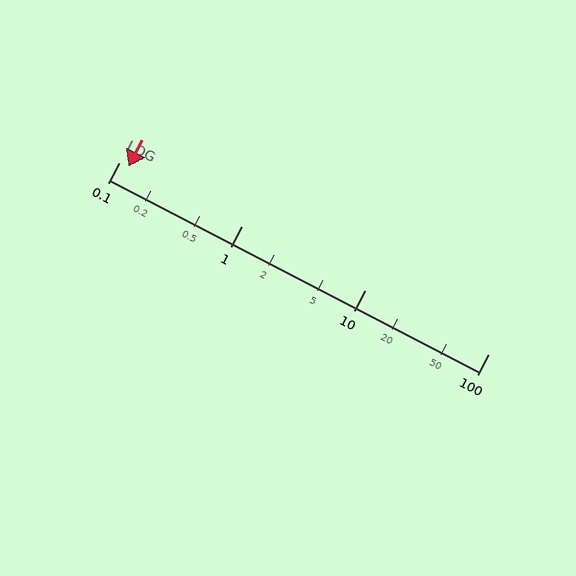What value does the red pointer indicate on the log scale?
The pointer indicates approximately 0.12.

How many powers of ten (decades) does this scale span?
The scale spans 3 decades, from 0.1 to 100.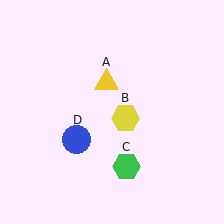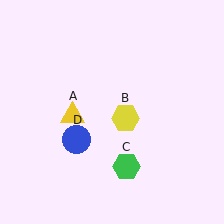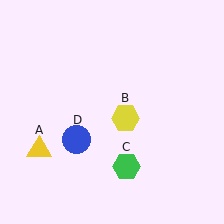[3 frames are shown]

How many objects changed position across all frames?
1 object changed position: yellow triangle (object A).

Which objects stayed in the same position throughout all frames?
Yellow hexagon (object B) and green hexagon (object C) and blue circle (object D) remained stationary.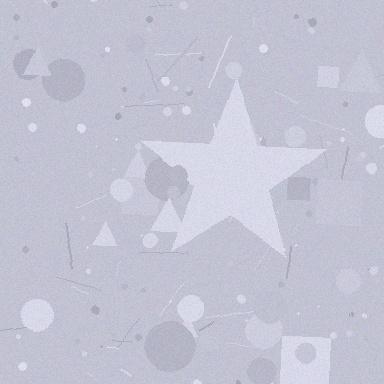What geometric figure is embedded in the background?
A star is embedded in the background.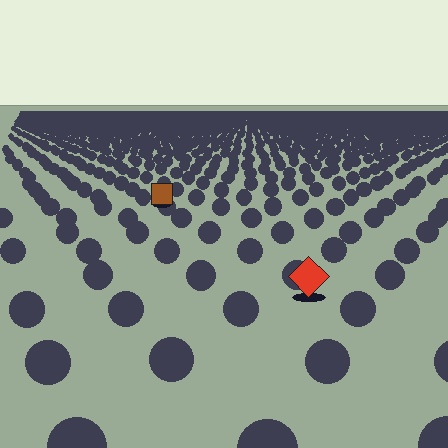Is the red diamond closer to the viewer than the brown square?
Yes. The red diamond is closer — you can tell from the texture gradient: the ground texture is coarser near it.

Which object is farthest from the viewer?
The brown square is farthest from the viewer. It appears smaller and the ground texture around it is denser.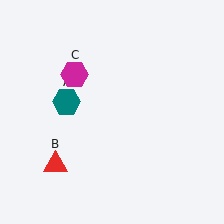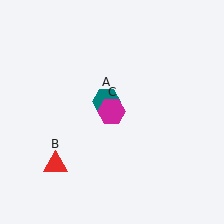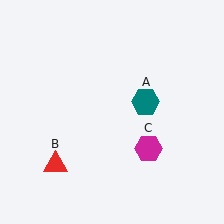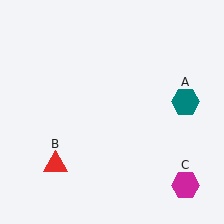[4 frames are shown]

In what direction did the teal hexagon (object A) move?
The teal hexagon (object A) moved right.